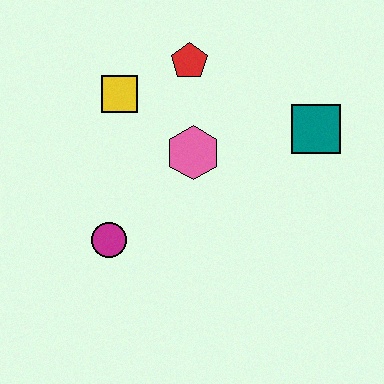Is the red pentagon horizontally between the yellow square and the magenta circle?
No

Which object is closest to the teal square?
The pink hexagon is closest to the teal square.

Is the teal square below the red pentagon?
Yes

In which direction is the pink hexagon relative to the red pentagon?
The pink hexagon is below the red pentagon.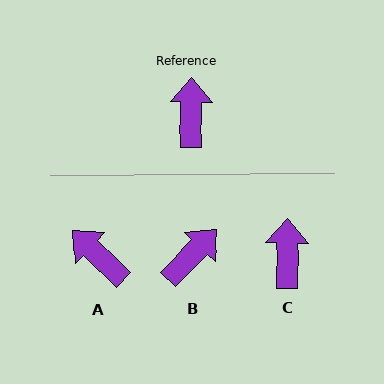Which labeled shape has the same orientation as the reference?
C.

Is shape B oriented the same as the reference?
No, it is off by about 43 degrees.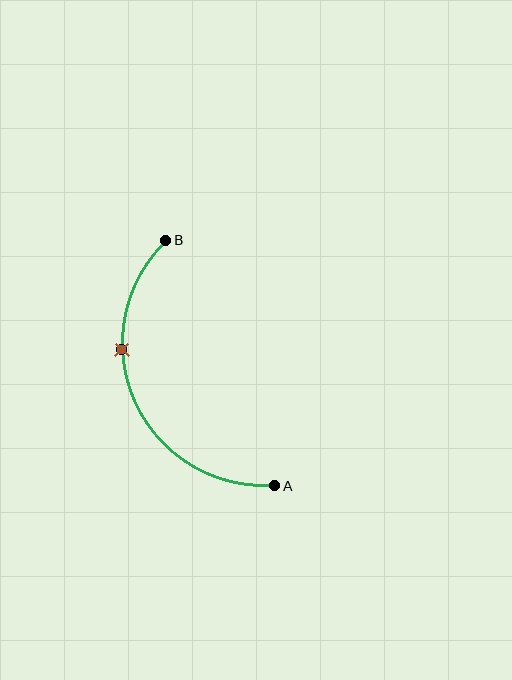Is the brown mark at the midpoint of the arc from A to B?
No. The brown mark lies on the arc but is closer to endpoint B. The arc midpoint would be at the point on the curve equidistant along the arc from both A and B.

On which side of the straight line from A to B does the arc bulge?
The arc bulges to the left of the straight line connecting A and B.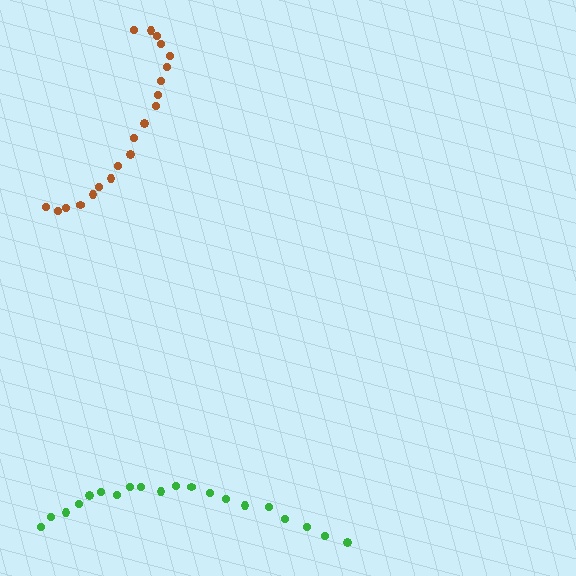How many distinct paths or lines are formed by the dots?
There are 2 distinct paths.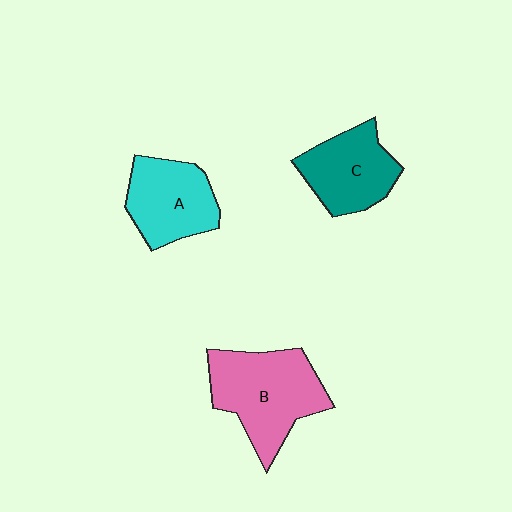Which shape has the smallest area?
Shape C (teal).